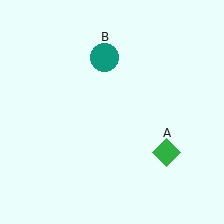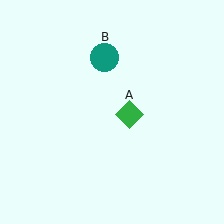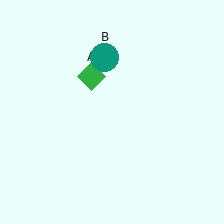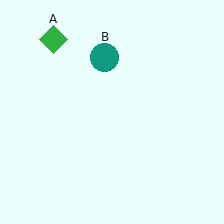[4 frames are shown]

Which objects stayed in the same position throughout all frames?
Teal circle (object B) remained stationary.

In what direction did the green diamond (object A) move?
The green diamond (object A) moved up and to the left.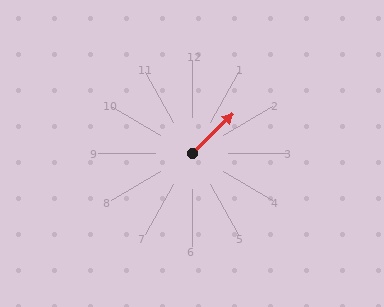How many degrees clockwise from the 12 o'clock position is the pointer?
Approximately 45 degrees.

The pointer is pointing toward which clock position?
Roughly 2 o'clock.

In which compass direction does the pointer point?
Northeast.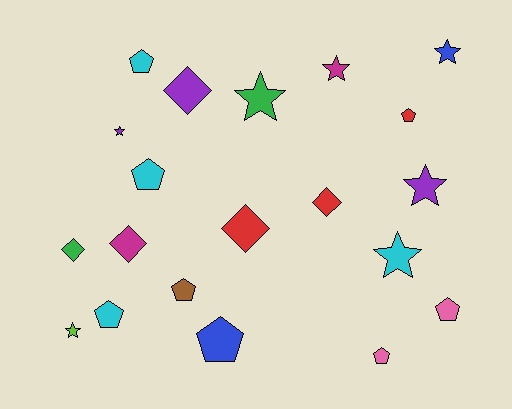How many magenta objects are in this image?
There are 2 magenta objects.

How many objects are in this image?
There are 20 objects.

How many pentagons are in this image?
There are 8 pentagons.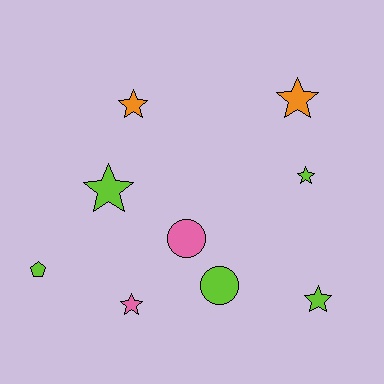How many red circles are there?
There are no red circles.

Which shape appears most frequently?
Star, with 6 objects.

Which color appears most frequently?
Lime, with 5 objects.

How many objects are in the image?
There are 9 objects.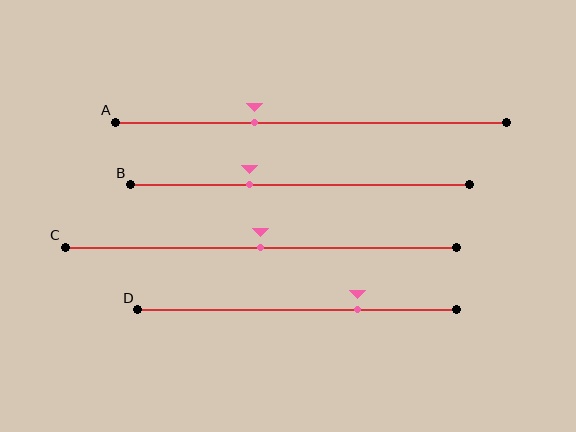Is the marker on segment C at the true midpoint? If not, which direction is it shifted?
Yes, the marker on segment C is at the true midpoint.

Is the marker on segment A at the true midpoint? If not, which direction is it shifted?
No, the marker on segment A is shifted to the left by about 14% of the segment length.